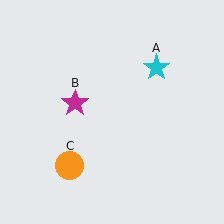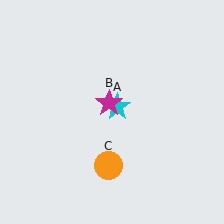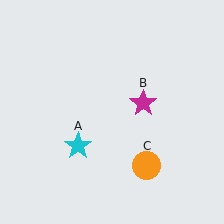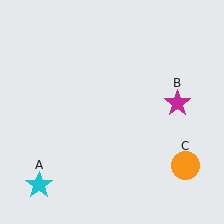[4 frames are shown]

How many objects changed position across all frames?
3 objects changed position: cyan star (object A), magenta star (object B), orange circle (object C).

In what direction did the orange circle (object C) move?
The orange circle (object C) moved right.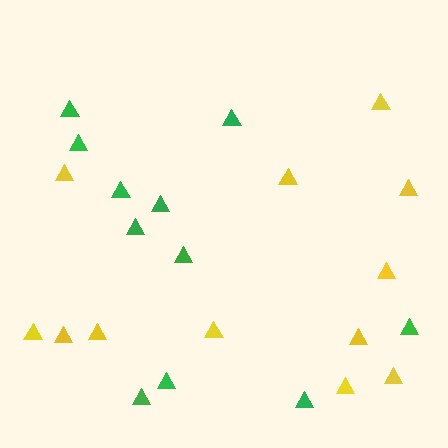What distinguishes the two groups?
There are 2 groups: one group of yellow triangles (12) and one group of green triangles (11).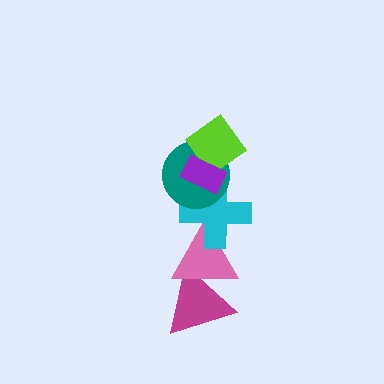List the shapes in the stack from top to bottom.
From top to bottom: the purple rectangle, the lime diamond, the teal circle, the cyan cross, the pink triangle, the magenta triangle.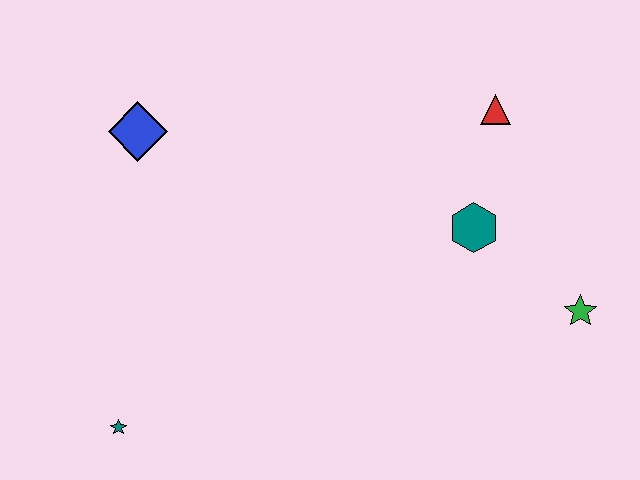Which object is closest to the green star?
The teal hexagon is closest to the green star.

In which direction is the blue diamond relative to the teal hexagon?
The blue diamond is to the left of the teal hexagon.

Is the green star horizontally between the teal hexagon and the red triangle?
No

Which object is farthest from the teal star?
The red triangle is farthest from the teal star.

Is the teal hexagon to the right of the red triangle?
No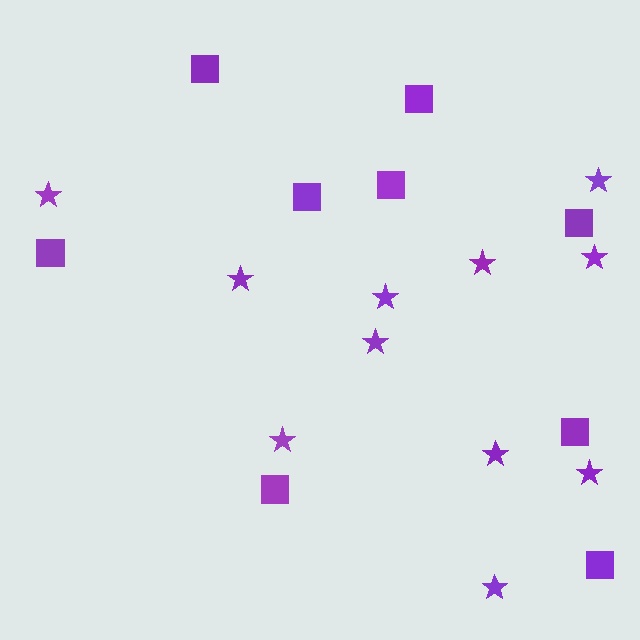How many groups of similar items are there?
There are 2 groups: one group of stars (11) and one group of squares (9).